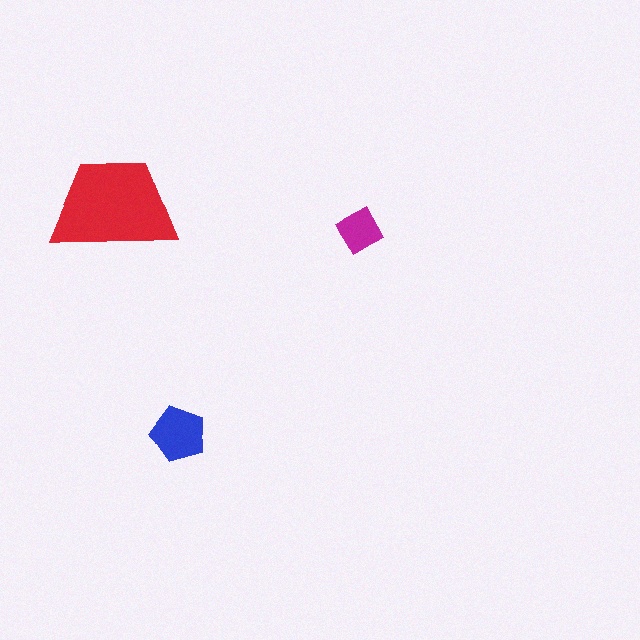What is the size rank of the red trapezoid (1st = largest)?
1st.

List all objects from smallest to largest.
The magenta diamond, the blue pentagon, the red trapezoid.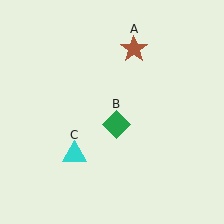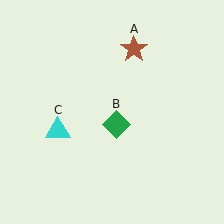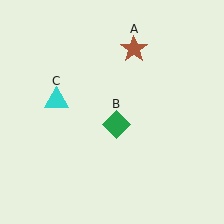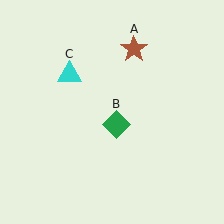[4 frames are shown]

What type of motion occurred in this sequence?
The cyan triangle (object C) rotated clockwise around the center of the scene.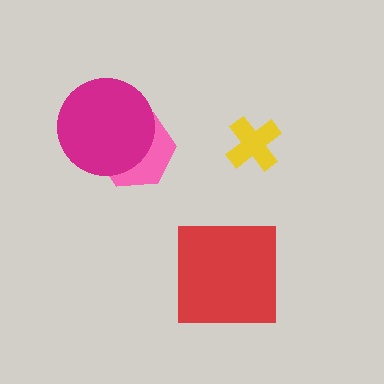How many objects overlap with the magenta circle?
1 object overlaps with the magenta circle.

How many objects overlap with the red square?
0 objects overlap with the red square.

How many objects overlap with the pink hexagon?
1 object overlaps with the pink hexagon.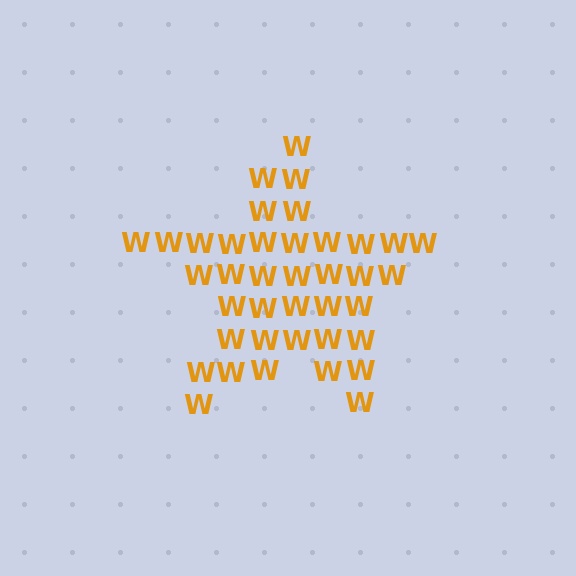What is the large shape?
The large shape is a star.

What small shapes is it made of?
It is made of small letter W's.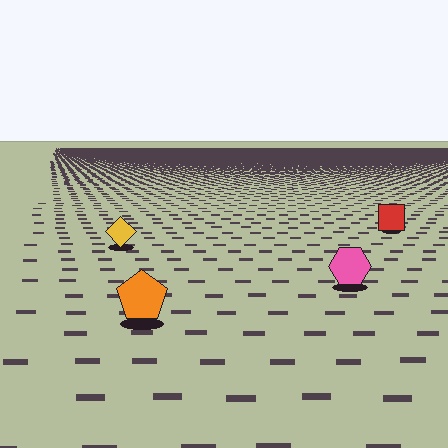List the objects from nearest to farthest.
From nearest to farthest: the orange pentagon, the pink hexagon, the yellow diamond, the red square.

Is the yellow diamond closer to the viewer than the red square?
Yes. The yellow diamond is closer — you can tell from the texture gradient: the ground texture is coarser near it.